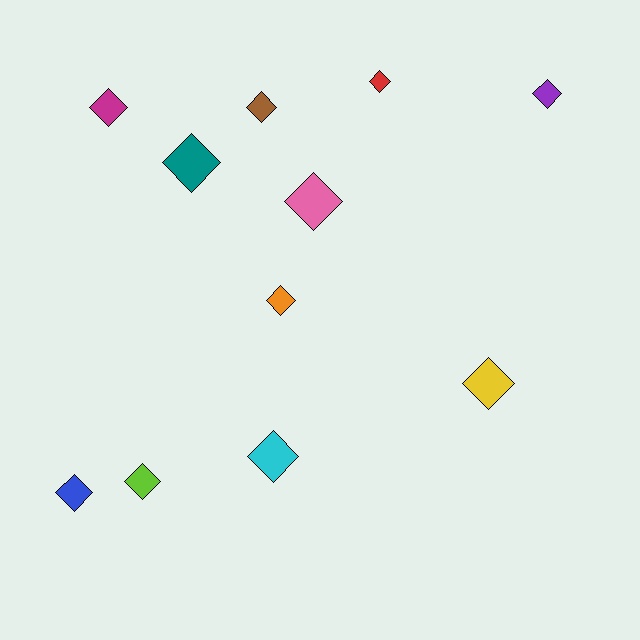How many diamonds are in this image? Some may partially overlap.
There are 11 diamonds.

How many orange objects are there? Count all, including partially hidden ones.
There is 1 orange object.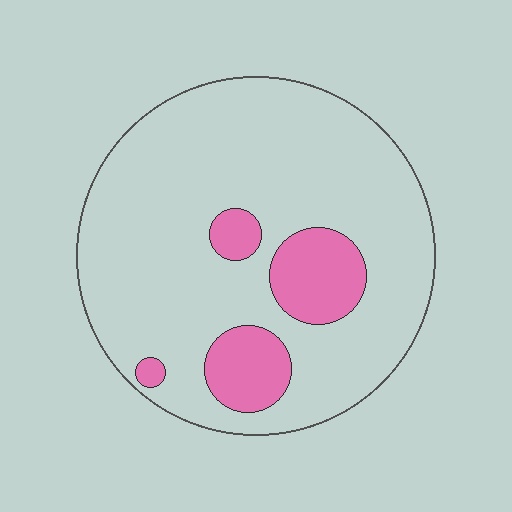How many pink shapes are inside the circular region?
4.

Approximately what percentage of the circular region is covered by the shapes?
Approximately 15%.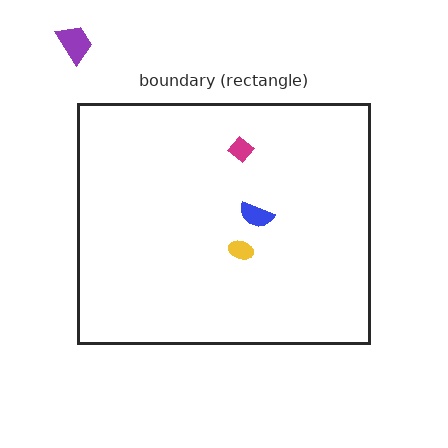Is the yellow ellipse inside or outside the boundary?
Inside.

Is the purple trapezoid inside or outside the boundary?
Outside.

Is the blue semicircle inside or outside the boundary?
Inside.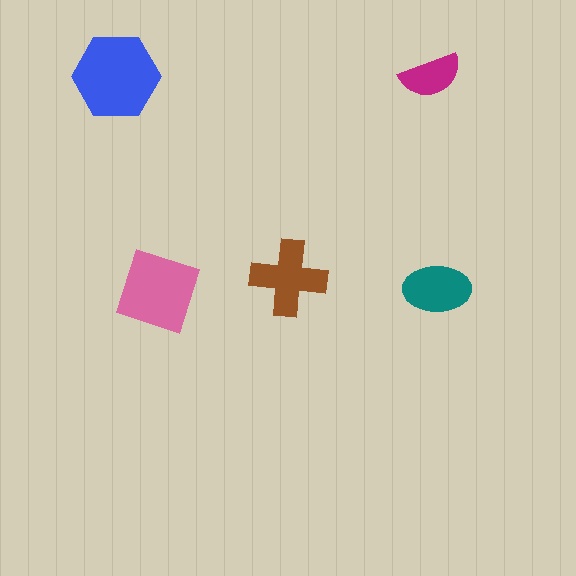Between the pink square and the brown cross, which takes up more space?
The pink square.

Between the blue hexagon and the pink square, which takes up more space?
The blue hexagon.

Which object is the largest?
The blue hexagon.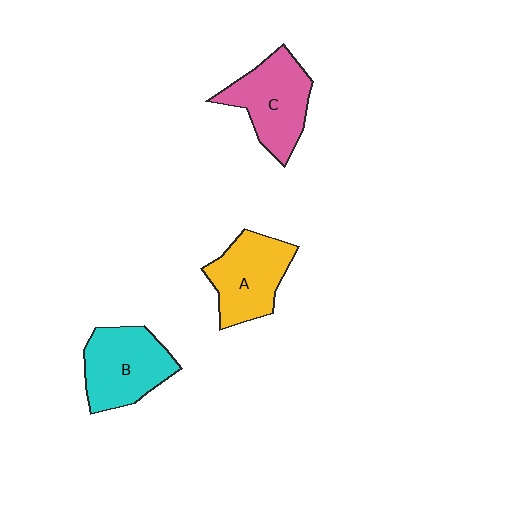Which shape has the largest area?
Shape B (cyan).